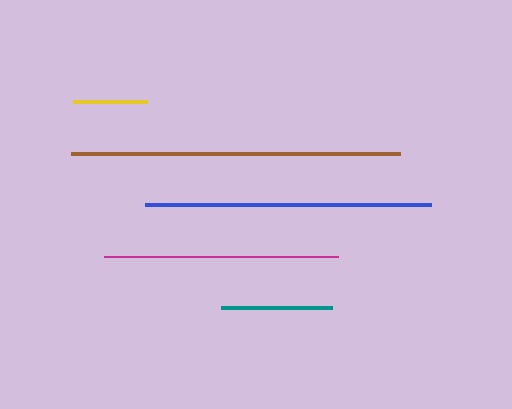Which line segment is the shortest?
The yellow line is the shortest at approximately 74 pixels.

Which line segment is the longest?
The brown line is the longest at approximately 329 pixels.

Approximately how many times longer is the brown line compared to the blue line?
The brown line is approximately 1.1 times the length of the blue line.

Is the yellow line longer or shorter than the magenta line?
The magenta line is longer than the yellow line.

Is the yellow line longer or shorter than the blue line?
The blue line is longer than the yellow line.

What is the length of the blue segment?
The blue segment is approximately 286 pixels long.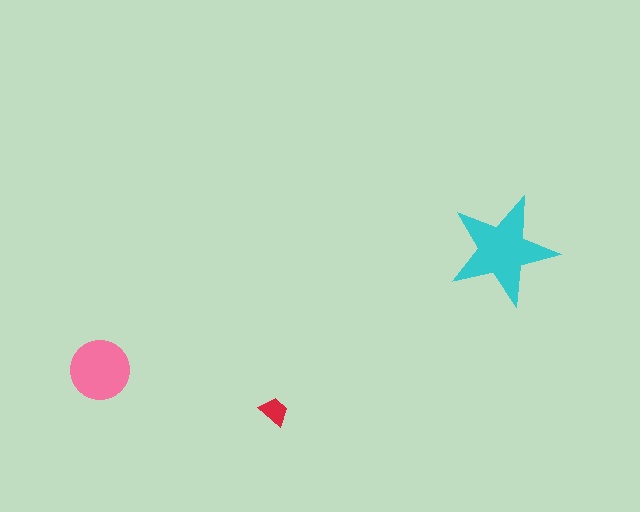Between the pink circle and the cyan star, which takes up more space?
The cyan star.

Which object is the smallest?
The red trapezoid.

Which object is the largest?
The cyan star.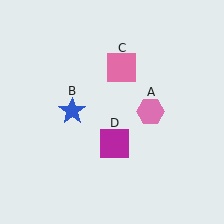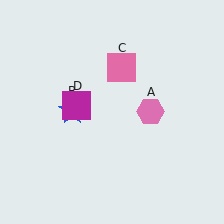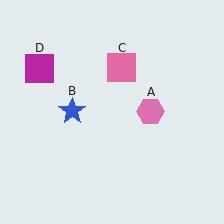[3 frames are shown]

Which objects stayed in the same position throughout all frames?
Pink hexagon (object A) and blue star (object B) and pink square (object C) remained stationary.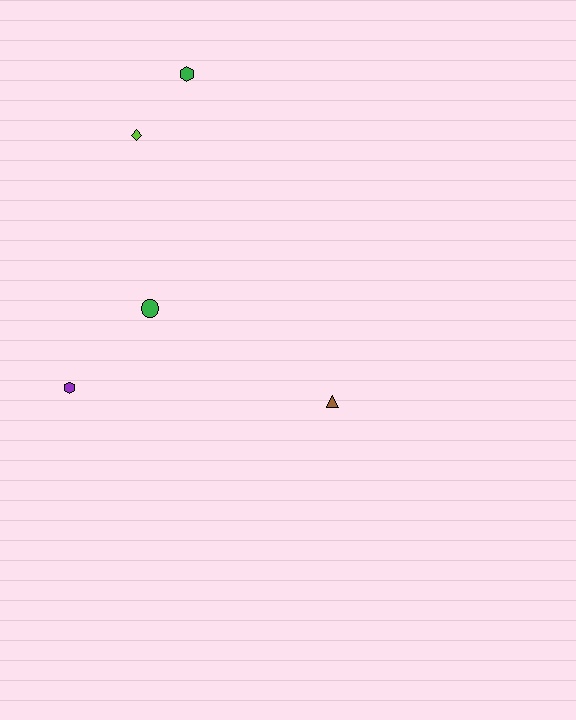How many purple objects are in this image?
There is 1 purple object.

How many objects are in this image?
There are 5 objects.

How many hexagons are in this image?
There are 2 hexagons.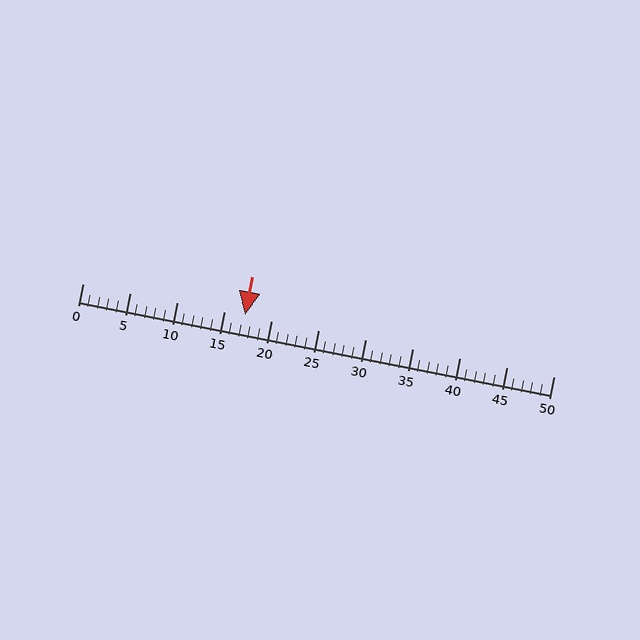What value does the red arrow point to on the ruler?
The red arrow points to approximately 17.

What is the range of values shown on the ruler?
The ruler shows values from 0 to 50.